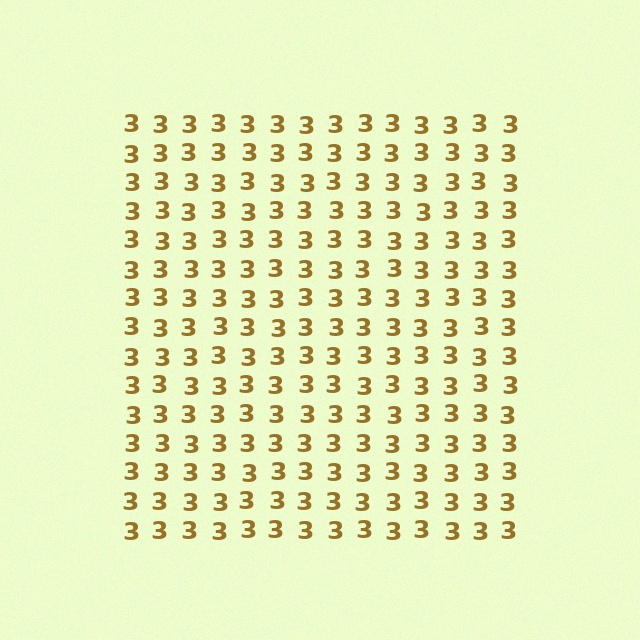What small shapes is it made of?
It is made of small digit 3's.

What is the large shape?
The large shape is a square.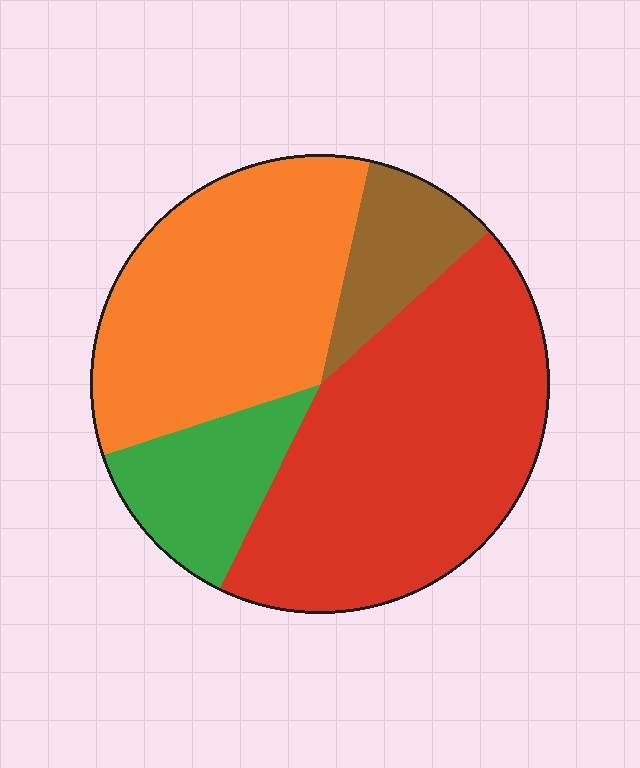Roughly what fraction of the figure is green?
Green covers roughly 15% of the figure.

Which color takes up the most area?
Red, at roughly 45%.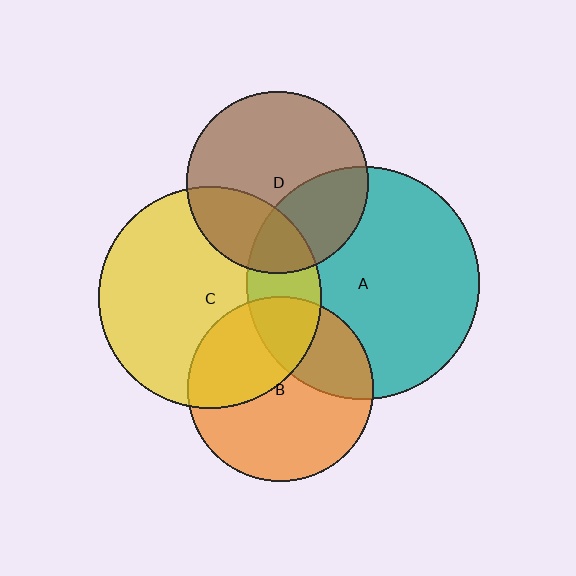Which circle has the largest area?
Circle A (teal).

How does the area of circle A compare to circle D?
Approximately 1.6 times.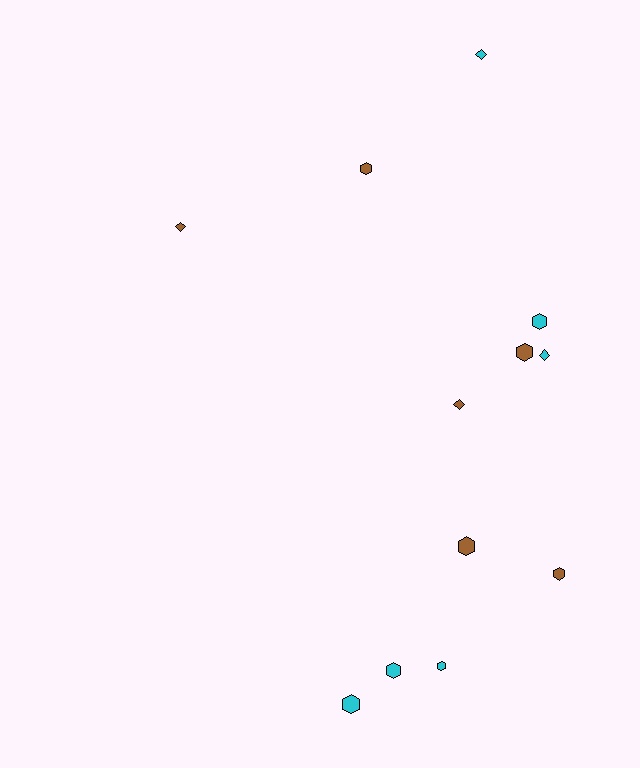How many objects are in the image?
There are 12 objects.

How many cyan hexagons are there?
There are 4 cyan hexagons.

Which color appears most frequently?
Brown, with 6 objects.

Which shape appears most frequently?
Hexagon, with 8 objects.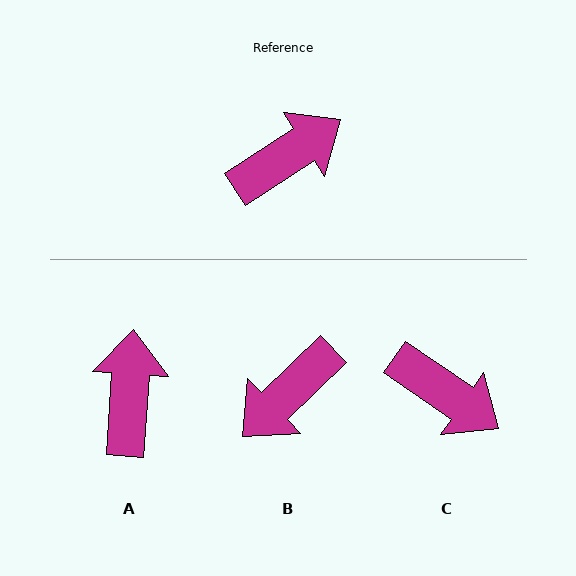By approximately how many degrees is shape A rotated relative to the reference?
Approximately 53 degrees counter-clockwise.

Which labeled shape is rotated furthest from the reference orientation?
B, about 169 degrees away.